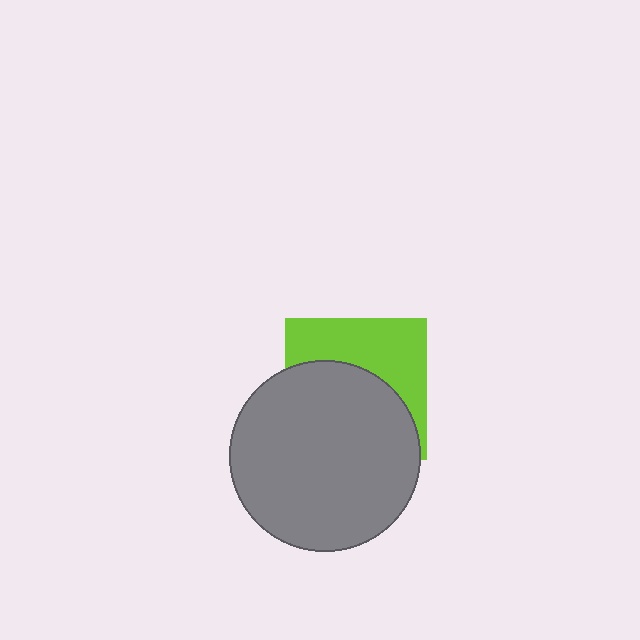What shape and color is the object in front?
The object in front is a gray circle.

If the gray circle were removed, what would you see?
You would see the complete lime square.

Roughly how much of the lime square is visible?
A small part of it is visible (roughly 43%).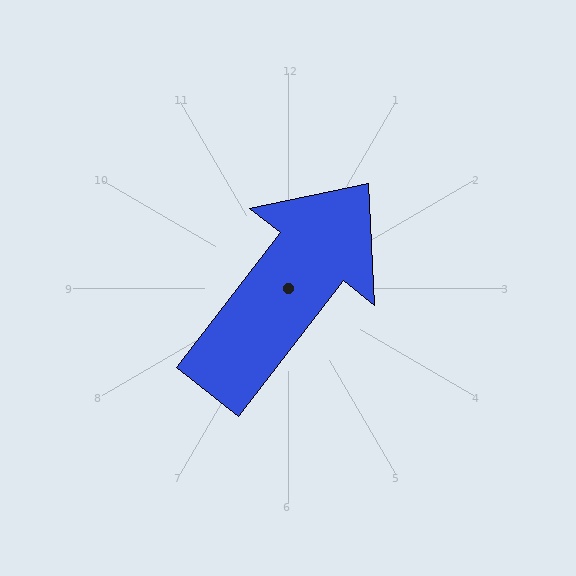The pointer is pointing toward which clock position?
Roughly 1 o'clock.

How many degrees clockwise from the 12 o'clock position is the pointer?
Approximately 38 degrees.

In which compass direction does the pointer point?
Northeast.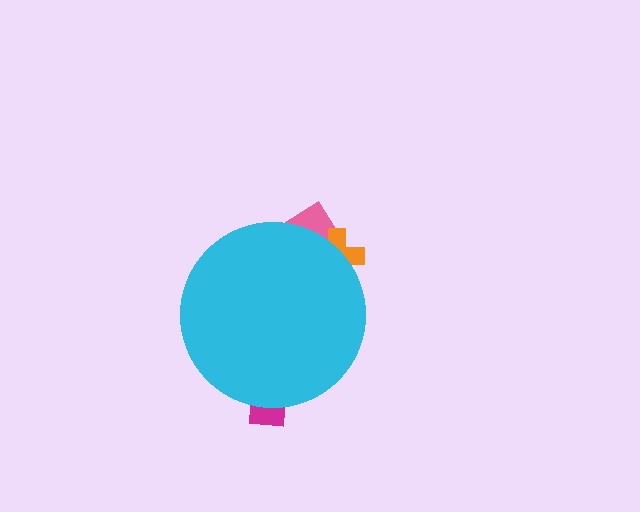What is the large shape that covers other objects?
A cyan circle.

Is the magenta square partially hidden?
Yes, the magenta square is partially hidden behind the cyan circle.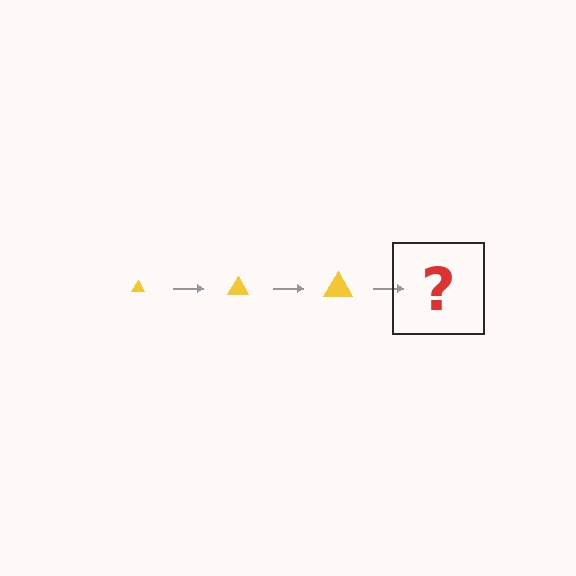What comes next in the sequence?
The next element should be a yellow triangle, larger than the previous one.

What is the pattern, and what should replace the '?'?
The pattern is that the triangle gets progressively larger each step. The '?' should be a yellow triangle, larger than the previous one.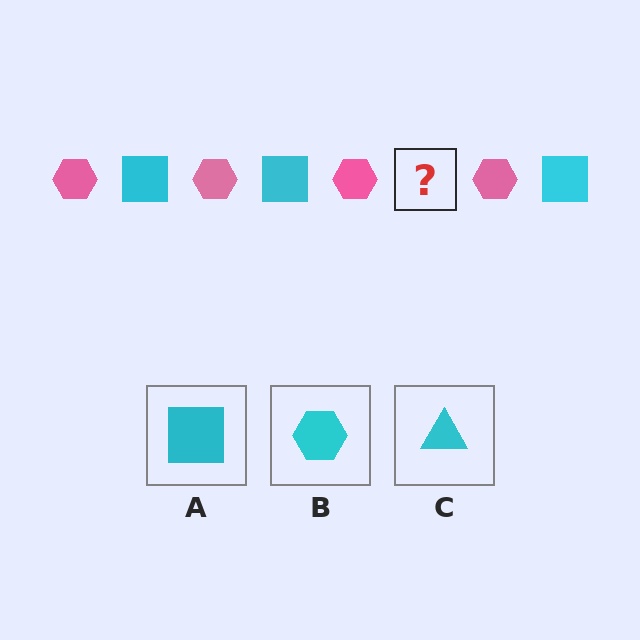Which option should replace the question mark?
Option A.